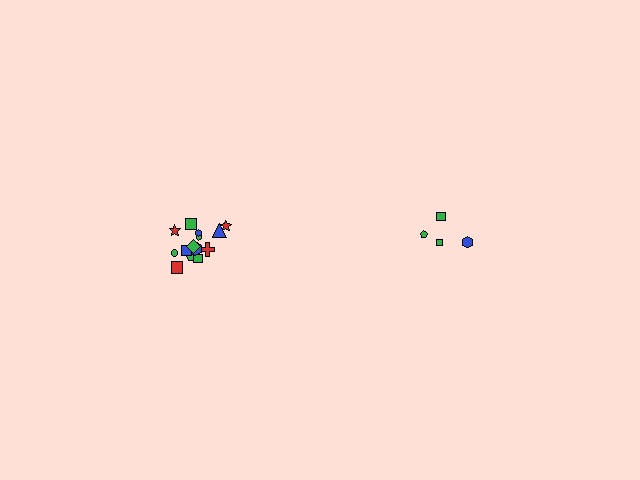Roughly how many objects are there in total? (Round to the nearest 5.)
Roughly 20 objects in total.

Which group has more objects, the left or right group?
The left group.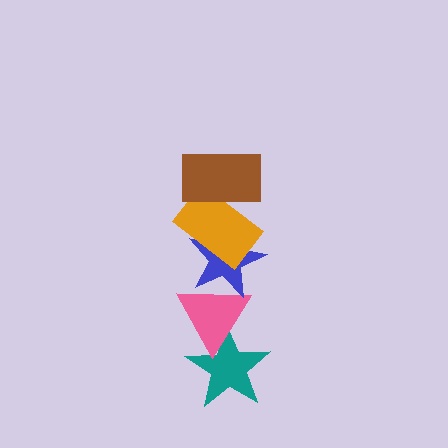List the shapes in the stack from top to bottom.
From top to bottom: the brown rectangle, the orange rectangle, the blue star, the pink triangle, the teal star.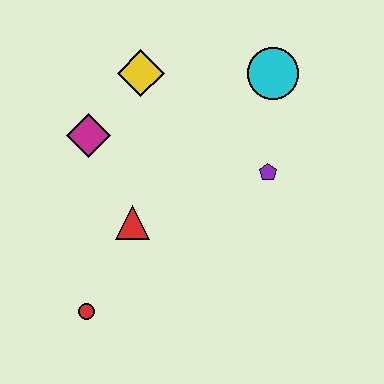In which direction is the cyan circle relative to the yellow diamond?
The cyan circle is to the right of the yellow diamond.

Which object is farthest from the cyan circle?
The red circle is farthest from the cyan circle.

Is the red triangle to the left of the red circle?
No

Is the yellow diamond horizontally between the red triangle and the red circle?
No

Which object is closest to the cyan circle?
The purple pentagon is closest to the cyan circle.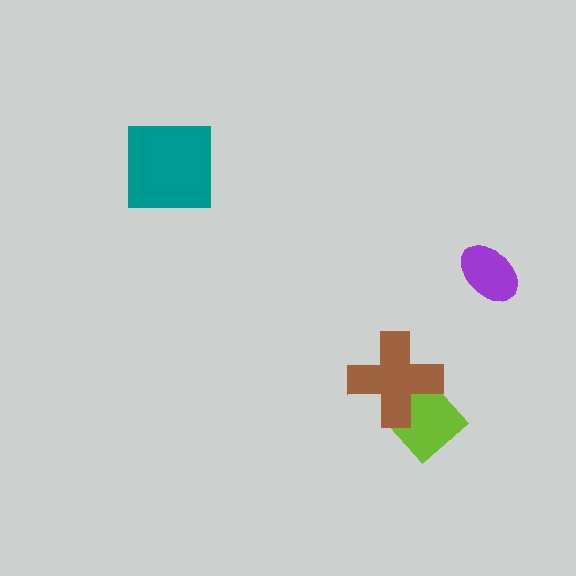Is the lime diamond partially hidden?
Yes, it is partially covered by another shape.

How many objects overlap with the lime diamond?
1 object overlaps with the lime diamond.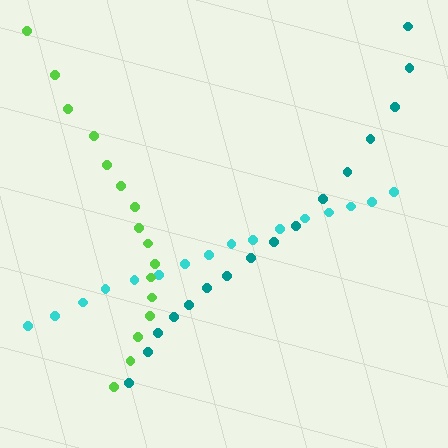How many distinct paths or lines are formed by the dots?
There are 3 distinct paths.